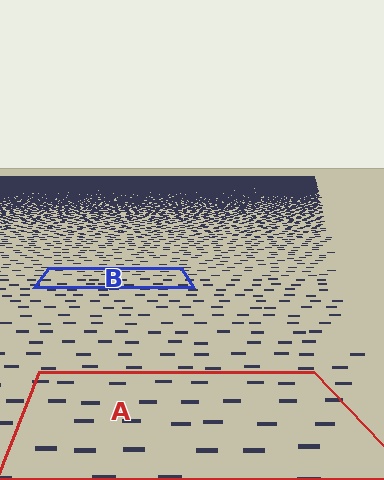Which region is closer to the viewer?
Region A is closer. The texture elements there are larger and more spread out.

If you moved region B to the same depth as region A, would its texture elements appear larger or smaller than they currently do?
They would appear larger. At a closer depth, the same texture elements are projected at a bigger on-screen size.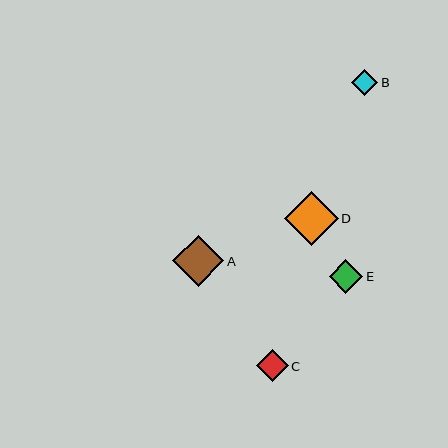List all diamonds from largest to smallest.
From largest to smallest: D, A, E, C, B.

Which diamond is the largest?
Diamond D is the largest with a size of approximately 54 pixels.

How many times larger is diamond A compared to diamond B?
Diamond A is approximately 1.9 times the size of diamond B.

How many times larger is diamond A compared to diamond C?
Diamond A is approximately 1.6 times the size of diamond C.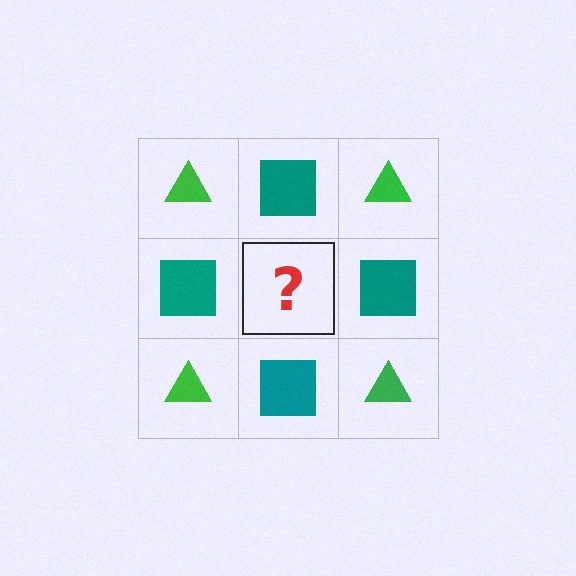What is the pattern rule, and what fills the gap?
The rule is that it alternates green triangle and teal square in a checkerboard pattern. The gap should be filled with a green triangle.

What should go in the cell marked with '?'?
The missing cell should contain a green triangle.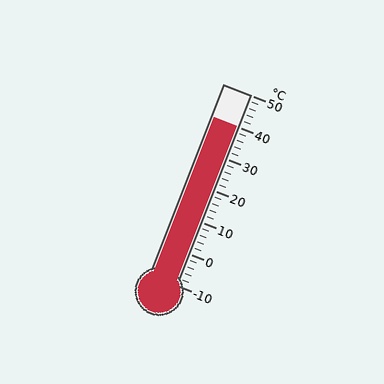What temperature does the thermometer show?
The thermometer shows approximately 40°C.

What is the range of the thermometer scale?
The thermometer scale ranges from -10°C to 50°C.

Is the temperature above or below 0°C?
The temperature is above 0°C.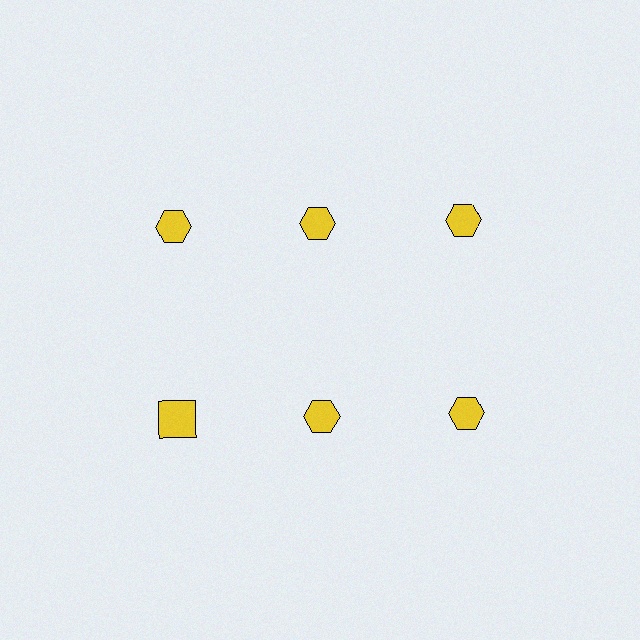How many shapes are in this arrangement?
There are 6 shapes arranged in a grid pattern.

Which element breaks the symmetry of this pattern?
The yellow square in the second row, leftmost column breaks the symmetry. All other shapes are yellow hexagons.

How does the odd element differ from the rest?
It has a different shape: square instead of hexagon.